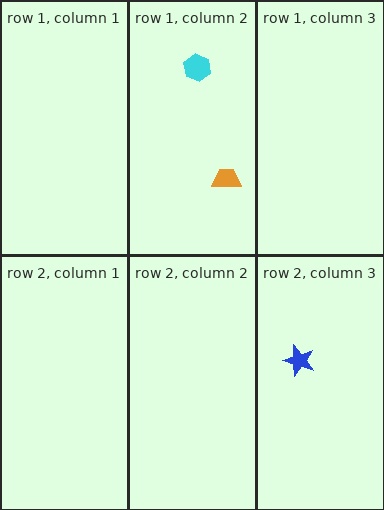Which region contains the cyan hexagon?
The row 1, column 2 region.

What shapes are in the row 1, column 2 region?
The orange trapezoid, the cyan hexagon.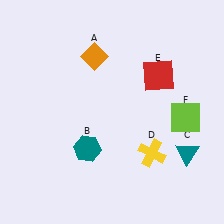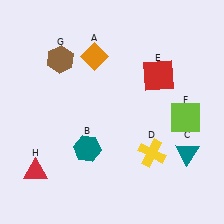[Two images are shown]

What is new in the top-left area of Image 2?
A brown hexagon (G) was added in the top-left area of Image 2.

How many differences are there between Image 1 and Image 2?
There are 2 differences between the two images.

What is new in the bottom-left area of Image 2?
A red triangle (H) was added in the bottom-left area of Image 2.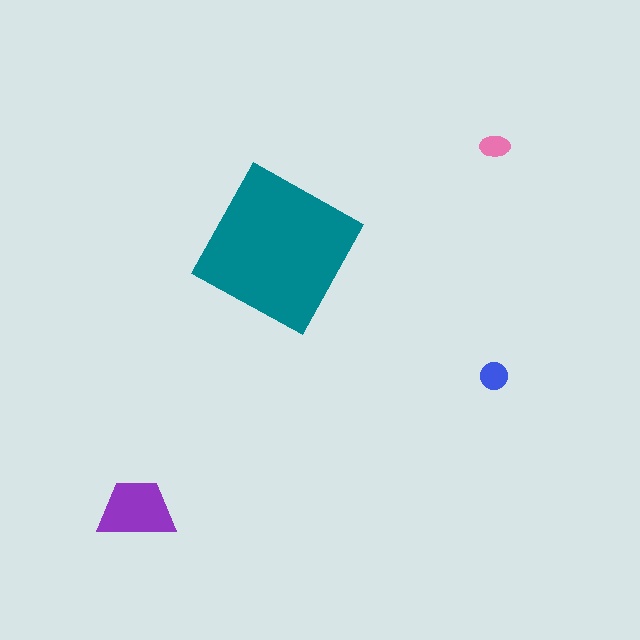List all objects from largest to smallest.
The teal square, the purple trapezoid, the blue circle, the pink ellipse.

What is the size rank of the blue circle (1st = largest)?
3rd.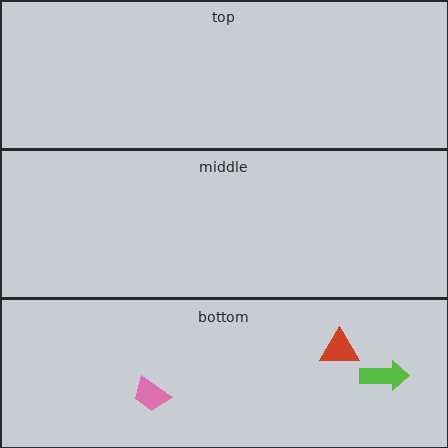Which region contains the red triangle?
The bottom region.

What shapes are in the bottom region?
The lime arrow, the red triangle, the pink trapezoid.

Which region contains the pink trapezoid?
The bottom region.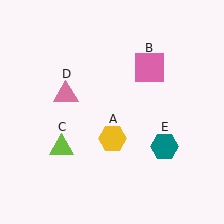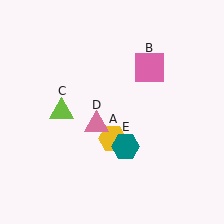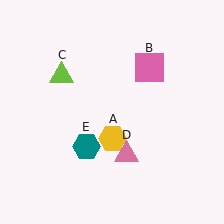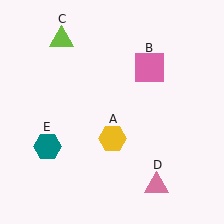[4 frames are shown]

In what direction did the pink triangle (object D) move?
The pink triangle (object D) moved down and to the right.